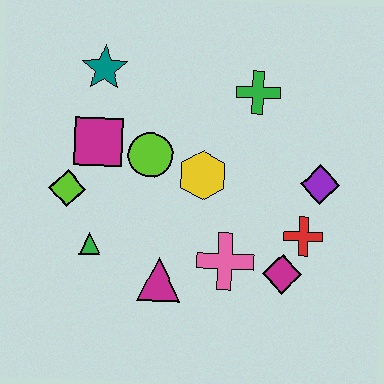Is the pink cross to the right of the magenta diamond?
No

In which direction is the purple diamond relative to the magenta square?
The purple diamond is to the right of the magenta square.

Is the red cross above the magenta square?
No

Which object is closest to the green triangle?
The lime diamond is closest to the green triangle.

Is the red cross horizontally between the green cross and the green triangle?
No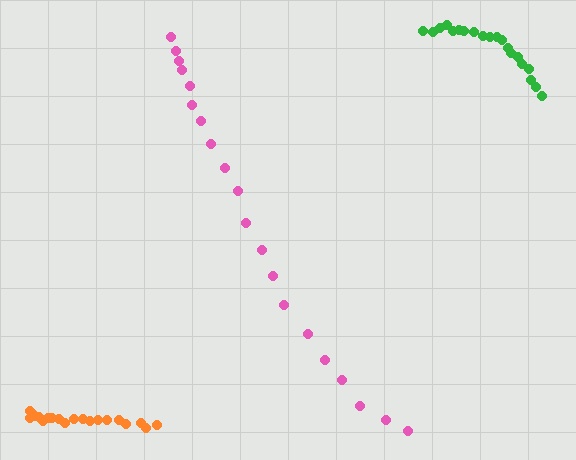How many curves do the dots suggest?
There are 3 distinct paths.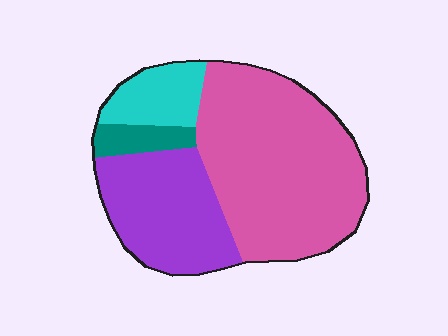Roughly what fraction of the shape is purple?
Purple takes up about one quarter (1/4) of the shape.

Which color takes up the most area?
Pink, at roughly 55%.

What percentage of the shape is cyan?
Cyan covers about 10% of the shape.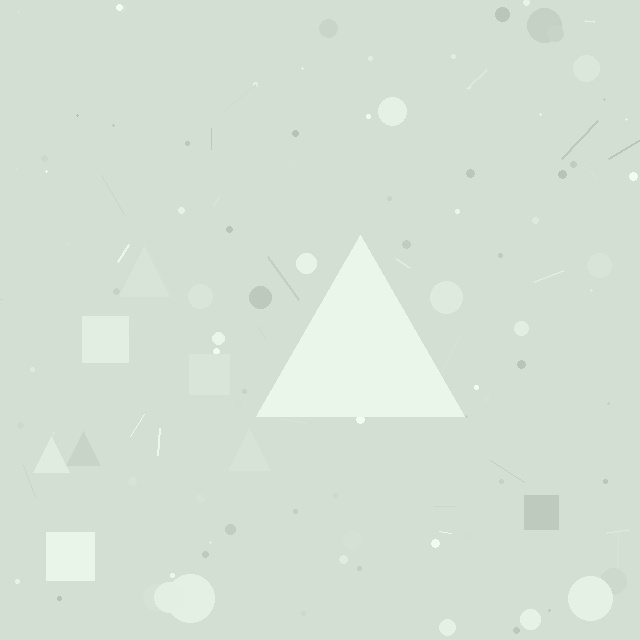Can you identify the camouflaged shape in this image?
The camouflaged shape is a triangle.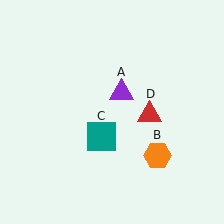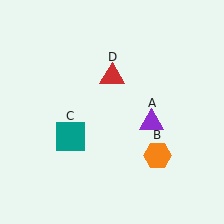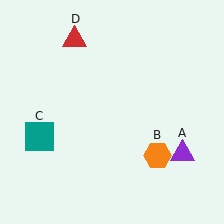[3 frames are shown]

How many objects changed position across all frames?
3 objects changed position: purple triangle (object A), teal square (object C), red triangle (object D).